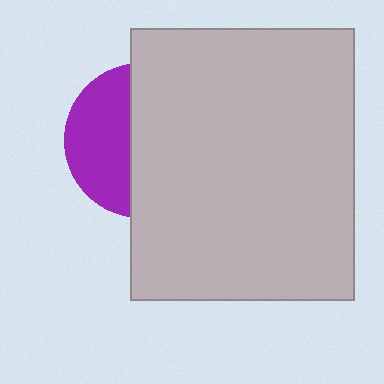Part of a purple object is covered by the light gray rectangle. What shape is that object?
It is a circle.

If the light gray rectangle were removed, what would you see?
You would see the complete purple circle.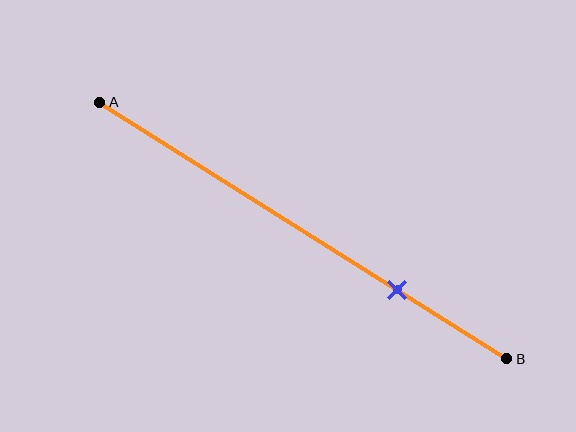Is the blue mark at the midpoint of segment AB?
No, the mark is at about 75% from A, not at the 50% midpoint.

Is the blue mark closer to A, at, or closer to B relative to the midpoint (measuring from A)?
The blue mark is closer to point B than the midpoint of segment AB.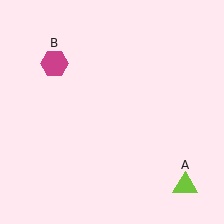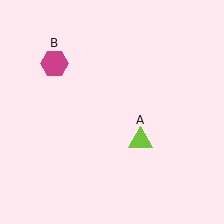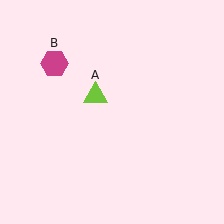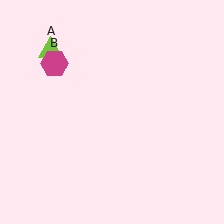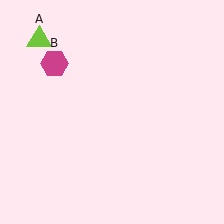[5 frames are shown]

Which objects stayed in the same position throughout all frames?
Magenta hexagon (object B) remained stationary.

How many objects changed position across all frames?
1 object changed position: lime triangle (object A).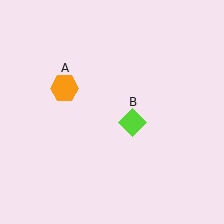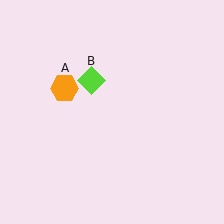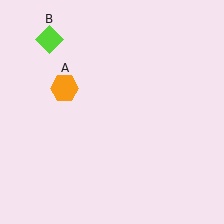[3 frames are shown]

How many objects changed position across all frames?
1 object changed position: lime diamond (object B).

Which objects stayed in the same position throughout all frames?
Orange hexagon (object A) remained stationary.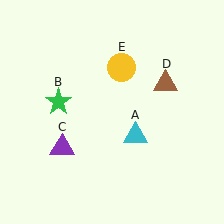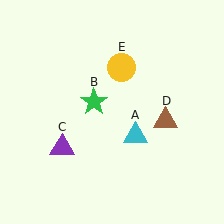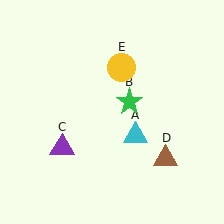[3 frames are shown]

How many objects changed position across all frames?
2 objects changed position: green star (object B), brown triangle (object D).